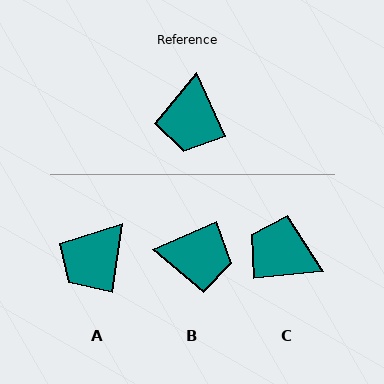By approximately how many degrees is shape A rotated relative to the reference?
Approximately 33 degrees clockwise.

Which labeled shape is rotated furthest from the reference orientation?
C, about 108 degrees away.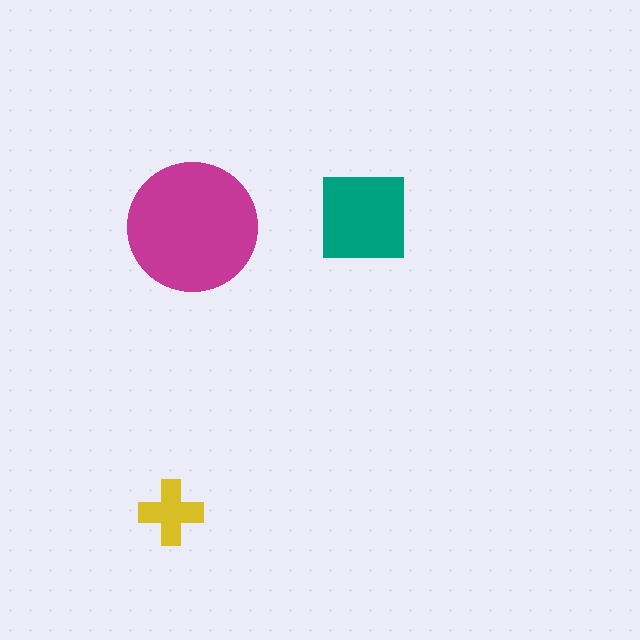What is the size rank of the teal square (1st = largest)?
2nd.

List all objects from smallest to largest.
The yellow cross, the teal square, the magenta circle.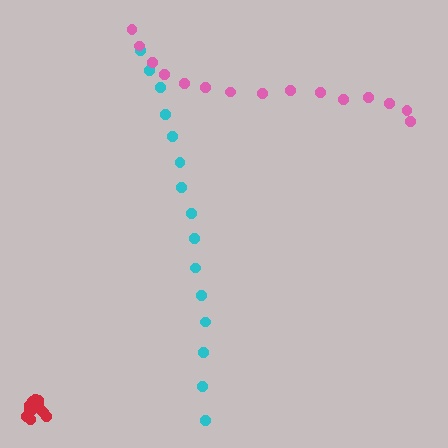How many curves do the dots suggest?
There are 3 distinct paths.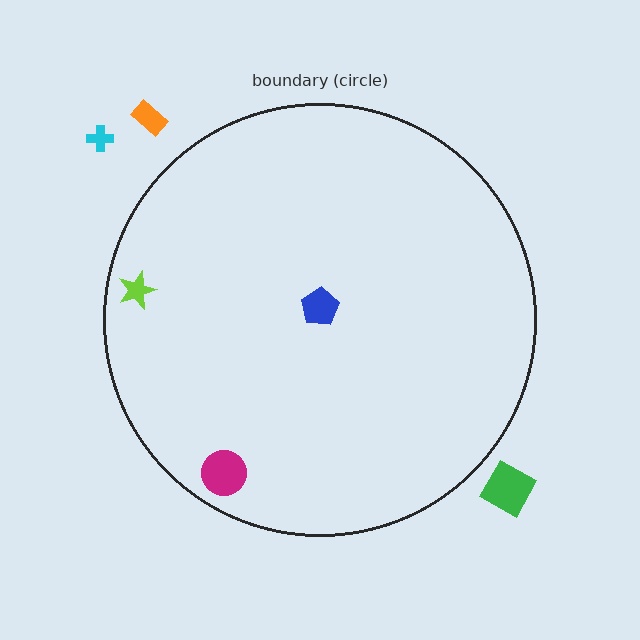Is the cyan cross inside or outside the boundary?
Outside.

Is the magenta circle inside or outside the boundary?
Inside.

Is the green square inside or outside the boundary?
Outside.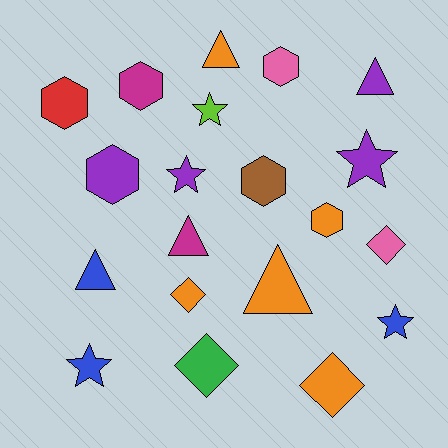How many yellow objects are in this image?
There are no yellow objects.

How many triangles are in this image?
There are 5 triangles.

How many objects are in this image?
There are 20 objects.